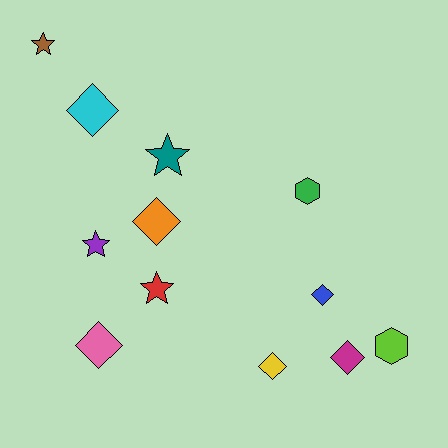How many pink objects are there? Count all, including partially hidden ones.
There is 1 pink object.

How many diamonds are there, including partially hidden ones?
There are 6 diamonds.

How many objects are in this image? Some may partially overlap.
There are 12 objects.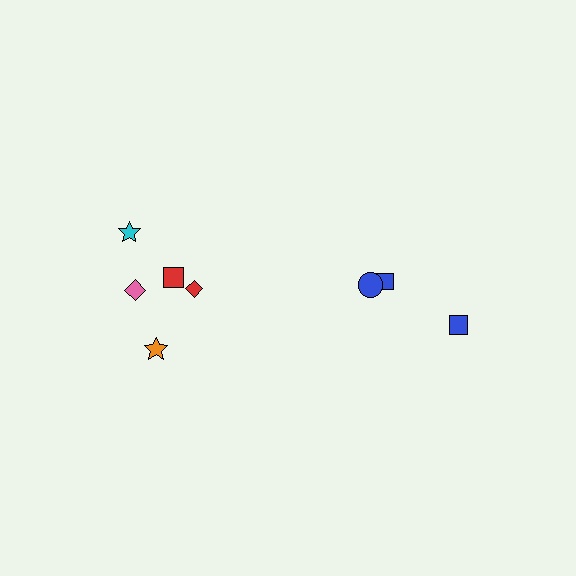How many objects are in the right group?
There are 3 objects.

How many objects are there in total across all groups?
There are 8 objects.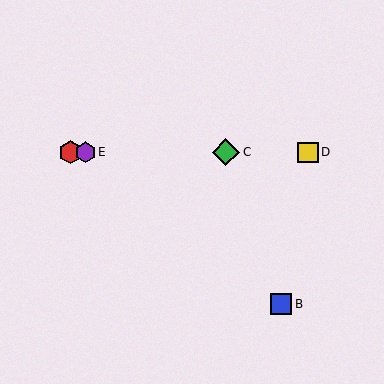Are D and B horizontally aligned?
No, D is at y≈152 and B is at y≈304.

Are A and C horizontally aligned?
Yes, both are at y≈152.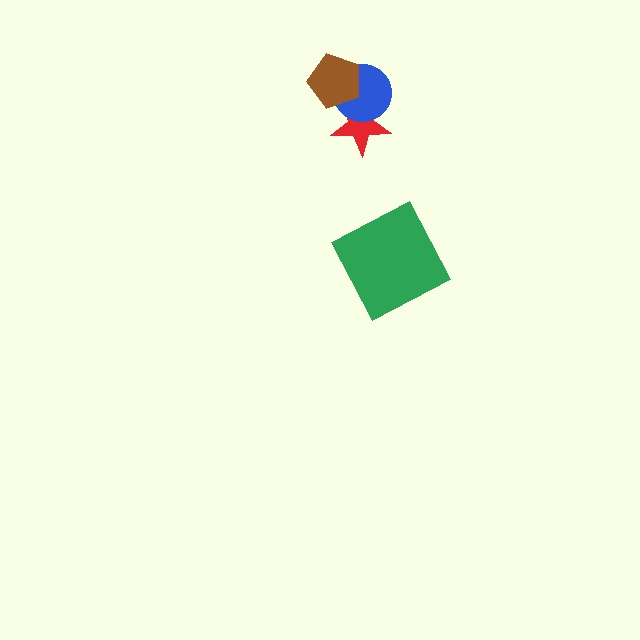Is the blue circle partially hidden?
Yes, it is partially covered by another shape.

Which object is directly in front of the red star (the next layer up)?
The blue circle is directly in front of the red star.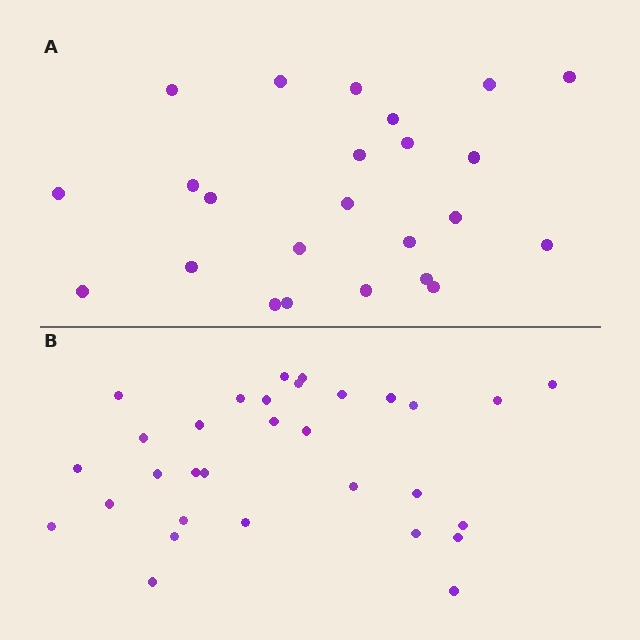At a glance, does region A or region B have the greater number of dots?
Region B (the bottom region) has more dots.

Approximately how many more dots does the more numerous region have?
Region B has roughly 8 or so more dots than region A.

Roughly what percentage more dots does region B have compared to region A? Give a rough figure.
About 30% more.